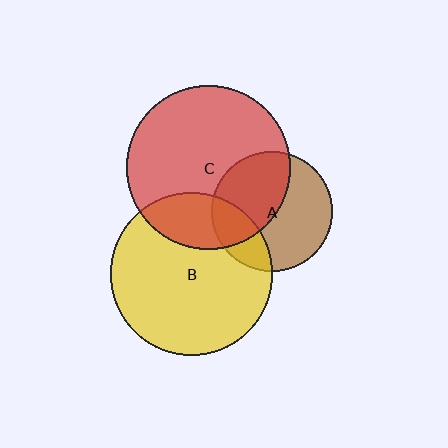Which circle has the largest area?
Circle C (red).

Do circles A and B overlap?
Yes.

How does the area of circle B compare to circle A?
Approximately 1.8 times.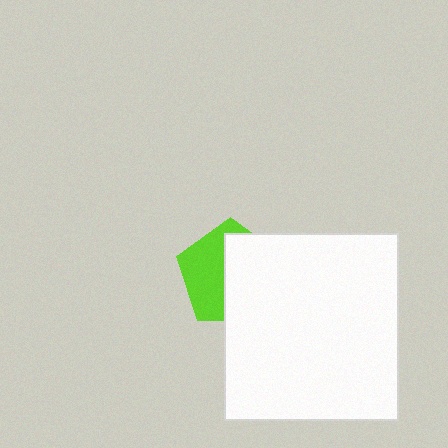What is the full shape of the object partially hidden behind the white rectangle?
The partially hidden object is a lime pentagon.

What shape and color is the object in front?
The object in front is a white rectangle.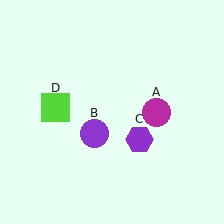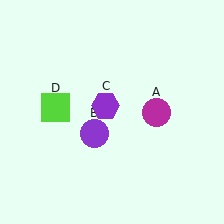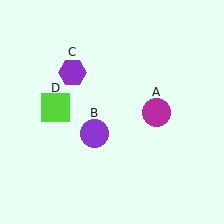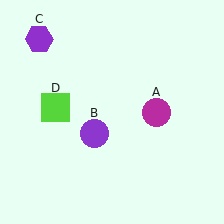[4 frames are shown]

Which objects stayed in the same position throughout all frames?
Magenta circle (object A) and purple circle (object B) and lime square (object D) remained stationary.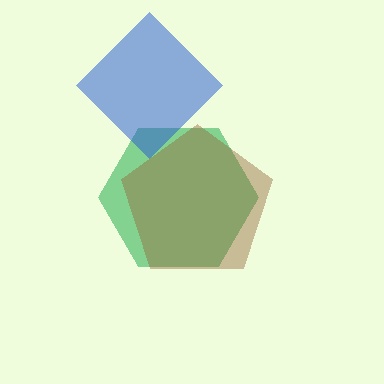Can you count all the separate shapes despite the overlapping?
Yes, there are 3 separate shapes.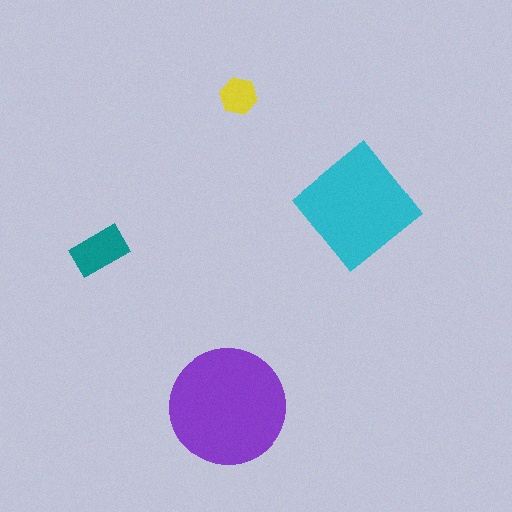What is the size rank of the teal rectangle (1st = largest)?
3rd.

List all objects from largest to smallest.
The purple circle, the cyan diamond, the teal rectangle, the yellow hexagon.